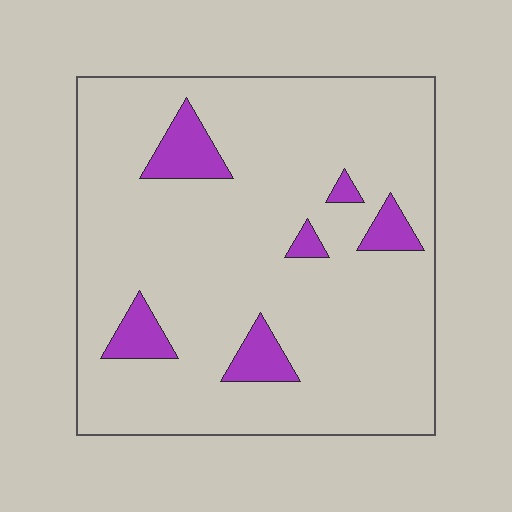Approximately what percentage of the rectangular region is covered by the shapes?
Approximately 10%.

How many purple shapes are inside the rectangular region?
6.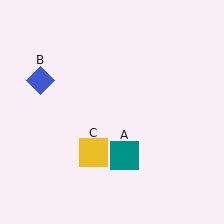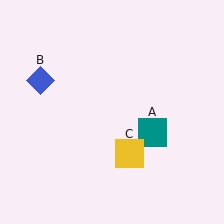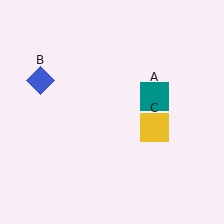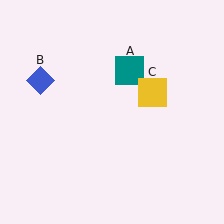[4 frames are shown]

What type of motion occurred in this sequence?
The teal square (object A), yellow square (object C) rotated counterclockwise around the center of the scene.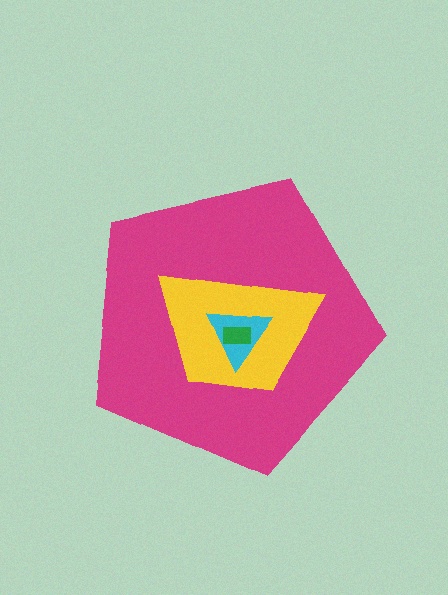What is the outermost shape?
The magenta pentagon.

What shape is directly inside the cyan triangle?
The green rectangle.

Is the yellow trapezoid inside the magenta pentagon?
Yes.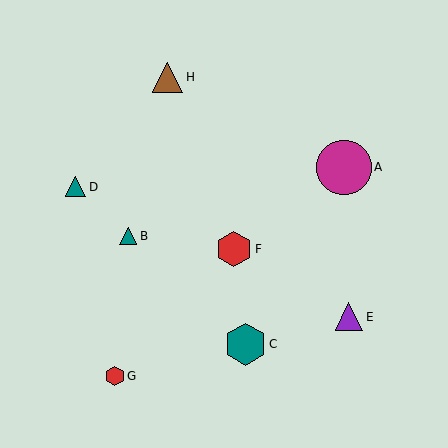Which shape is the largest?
The magenta circle (labeled A) is the largest.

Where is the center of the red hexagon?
The center of the red hexagon is at (115, 376).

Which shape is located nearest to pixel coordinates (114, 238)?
The teal triangle (labeled B) at (128, 236) is nearest to that location.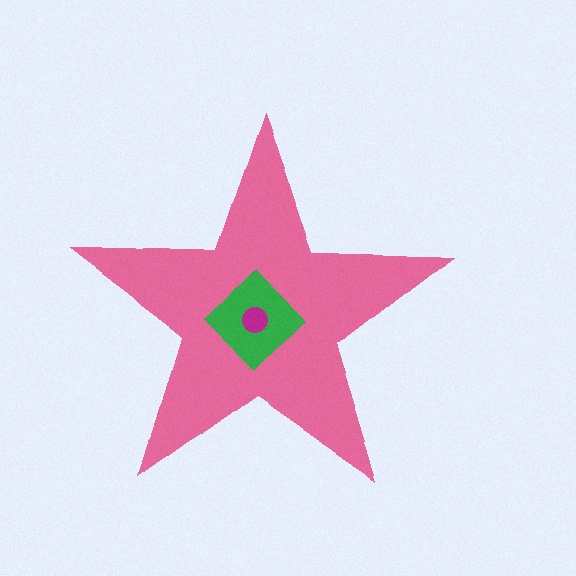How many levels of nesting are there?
3.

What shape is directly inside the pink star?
The green diamond.